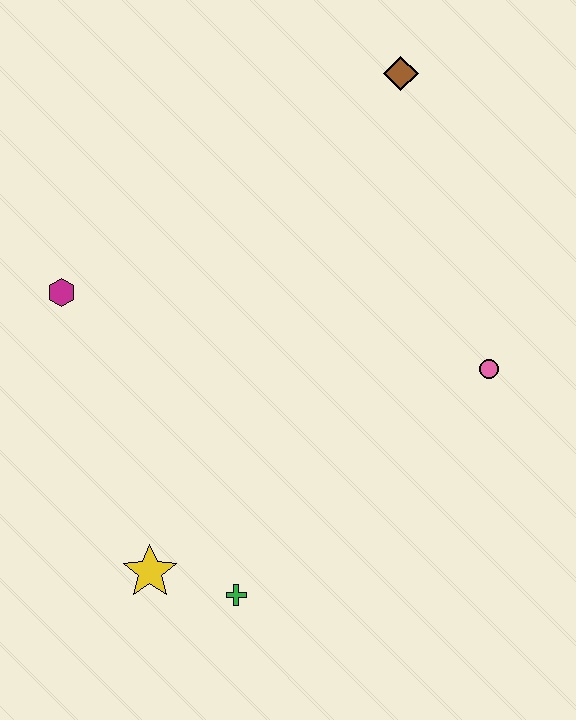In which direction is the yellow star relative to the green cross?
The yellow star is to the left of the green cross.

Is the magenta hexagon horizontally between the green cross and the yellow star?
No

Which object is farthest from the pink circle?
The magenta hexagon is farthest from the pink circle.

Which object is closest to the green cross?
The yellow star is closest to the green cross.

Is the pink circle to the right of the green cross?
Yes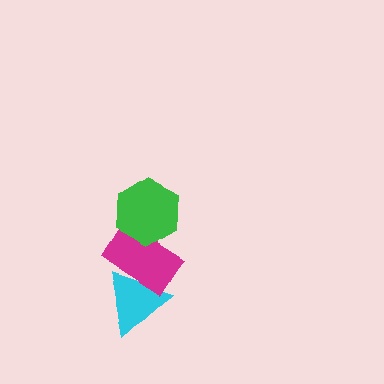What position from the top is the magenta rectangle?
The magenta rectangle is 2nd from the top.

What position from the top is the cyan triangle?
The cyan triangle is 3rd from the top.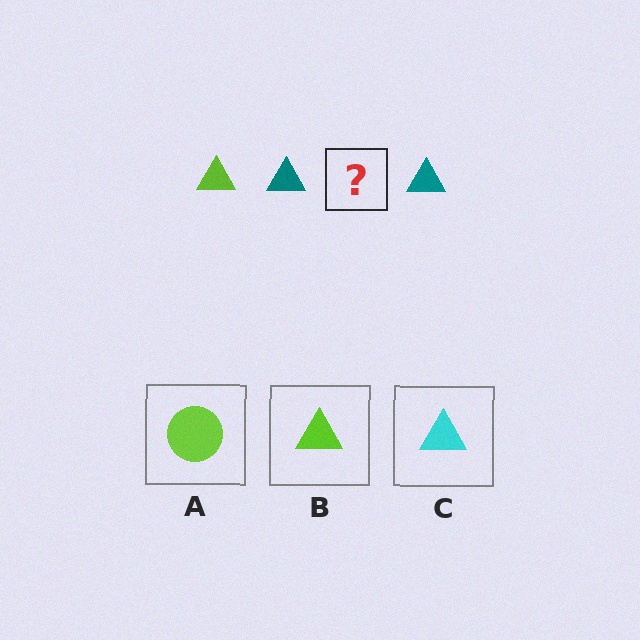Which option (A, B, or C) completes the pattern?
B.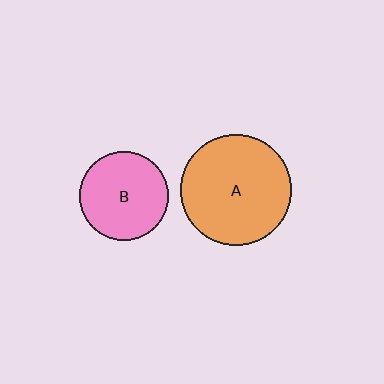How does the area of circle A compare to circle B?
Approximately 1.5 times.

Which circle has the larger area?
Circle A (orange).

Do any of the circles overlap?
No, none of the circles overlap.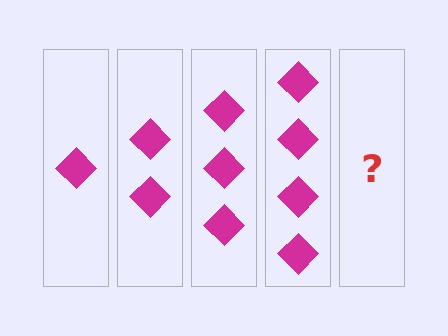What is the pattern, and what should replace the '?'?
The pattern is that each step adds one more diamond. The '?' should be 5 diamonds.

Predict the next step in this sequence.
The next step is 5 diamonds.